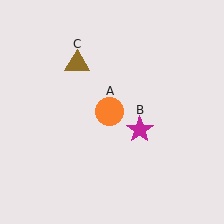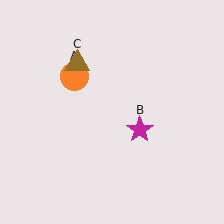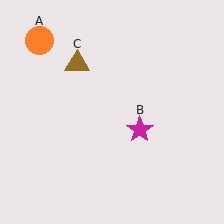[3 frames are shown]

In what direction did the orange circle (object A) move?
The orange circle (object A) moved up and to the left.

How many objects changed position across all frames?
1 object changed position: orange circle (object A).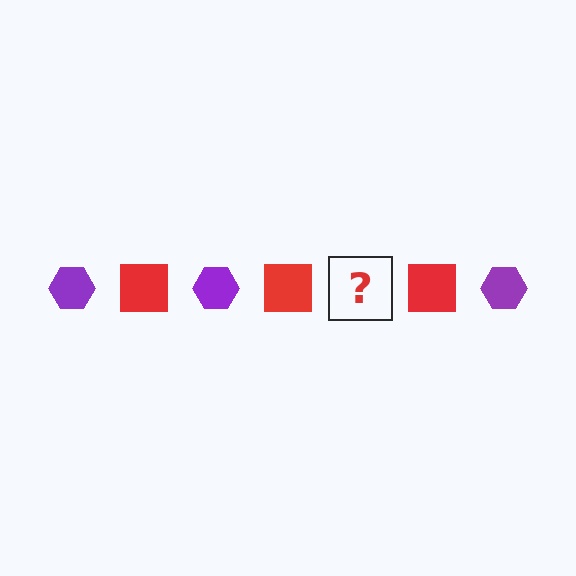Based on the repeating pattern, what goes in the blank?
The blank should be a purple hexagon.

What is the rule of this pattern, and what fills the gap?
The rule is that the pattern alternates between purple hexagon and red square. The gap should be filled with a purple hexagon.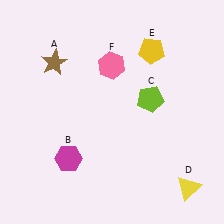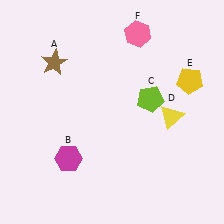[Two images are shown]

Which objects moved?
The objects that moved are: the yellow triangle (D), the yellow pentagon (E), the pink hexagon (F).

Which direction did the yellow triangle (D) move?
The yellow triangle (D) moved up.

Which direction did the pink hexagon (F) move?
The pink hexagon (F) moved up.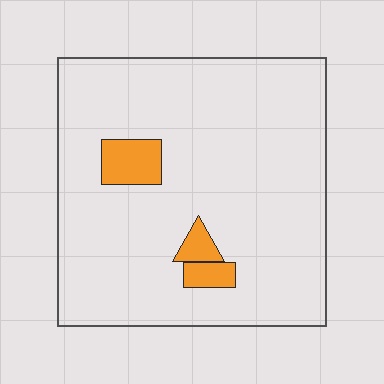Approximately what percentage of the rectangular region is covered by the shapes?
Approximately 5%.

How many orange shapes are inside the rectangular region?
3.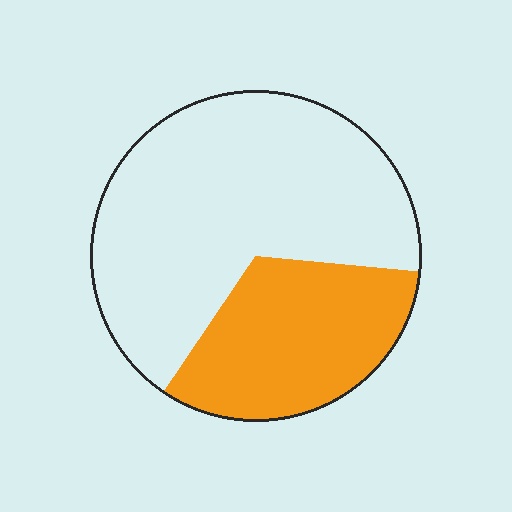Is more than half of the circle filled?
No.